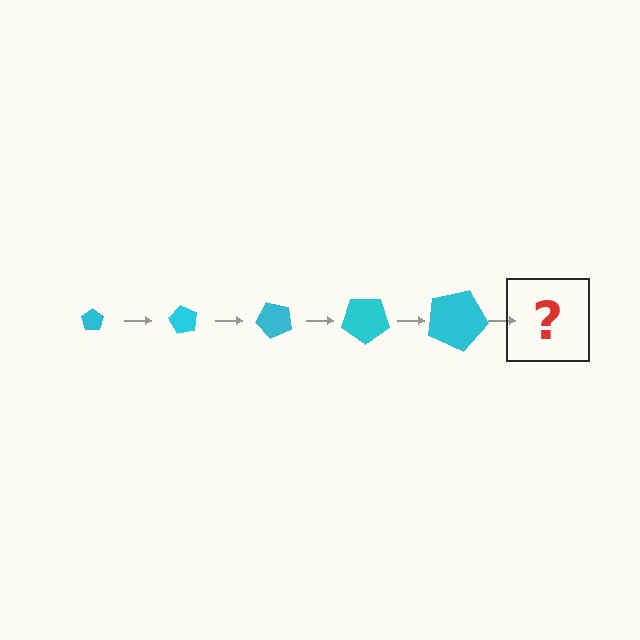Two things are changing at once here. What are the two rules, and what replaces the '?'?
The two rules are that the pentagon grows larger each step and it rotates 60 degrees each step. The '?' should be a pentagon, larger than the previous one and rotated 300 degrees from the start.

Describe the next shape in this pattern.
It should be a pentagon, larger than the previous one and rotated 300 degrees from the start.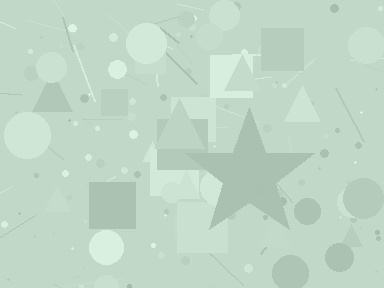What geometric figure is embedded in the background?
A star is embedded in the background.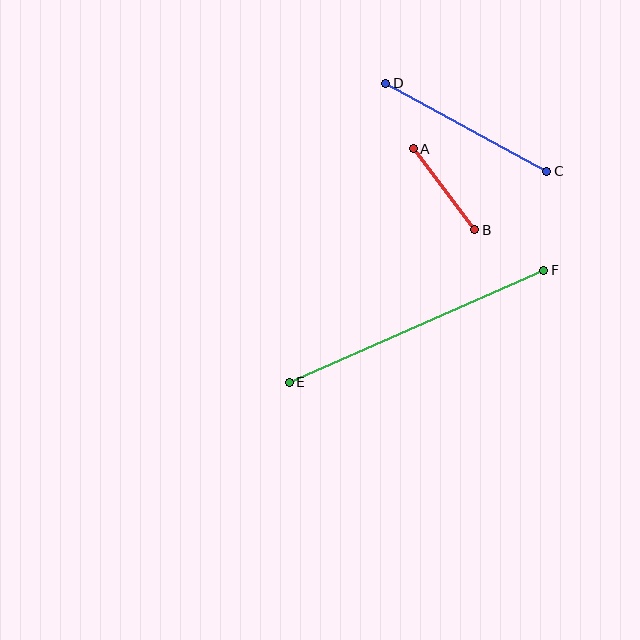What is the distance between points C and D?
The distance is approximately 183 pixels.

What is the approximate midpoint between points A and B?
The midpoint is at approximately (444, 189) pixels.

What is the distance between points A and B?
The distance is approximately 102 pixels.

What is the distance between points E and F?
The distance is approximately 278 pixels.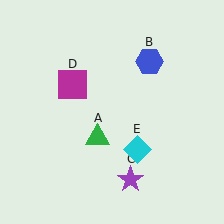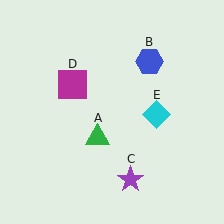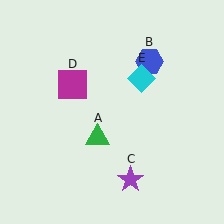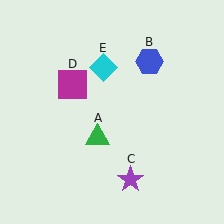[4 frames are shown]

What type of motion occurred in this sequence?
The cyan diamond (object E) rotated counterclockwise around the center of the scene.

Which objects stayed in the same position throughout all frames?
Green triangle (object A) and blue hexagon (object B) and purple star (object C) and magenta square (object D) remained stationary.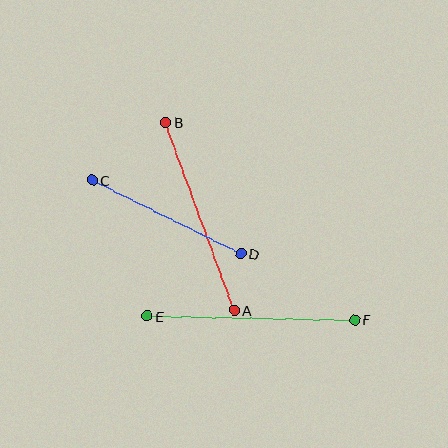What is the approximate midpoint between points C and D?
The midpoint is at approximately (167, 217) pixels.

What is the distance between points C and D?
The distance is approximately 166 pixels.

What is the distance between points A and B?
The distance is approximately 200 pixels.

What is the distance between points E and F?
The distance is approximately 208 pixels.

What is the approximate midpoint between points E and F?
The midpoint is at approximately (251, 318) pixels.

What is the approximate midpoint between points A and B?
The midpoint is at approximately (200, 216) pixels.